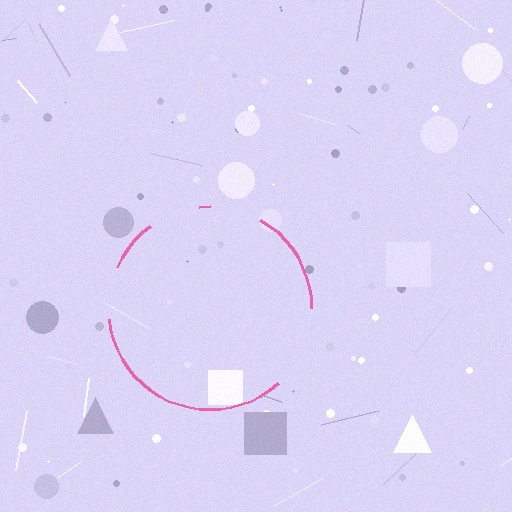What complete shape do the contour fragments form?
The contour fragments form a circle.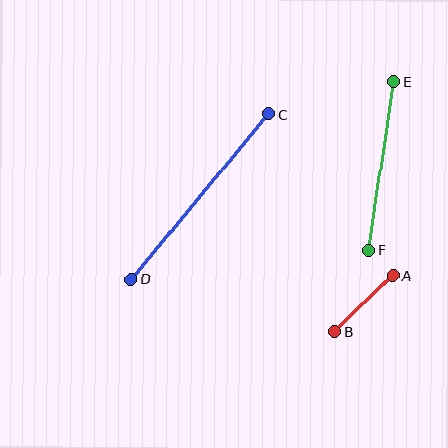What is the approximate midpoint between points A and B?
The midpoint is at approximately (364, 304) pixels.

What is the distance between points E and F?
The distance is approximately 171 pixels.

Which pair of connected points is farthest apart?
Points C and D are farthest apart.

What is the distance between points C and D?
The distance is approximately 215 pixels.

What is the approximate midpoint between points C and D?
The midpoint is at approximately (200, 197) pixels.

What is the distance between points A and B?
The distance is approximately 81 pixels.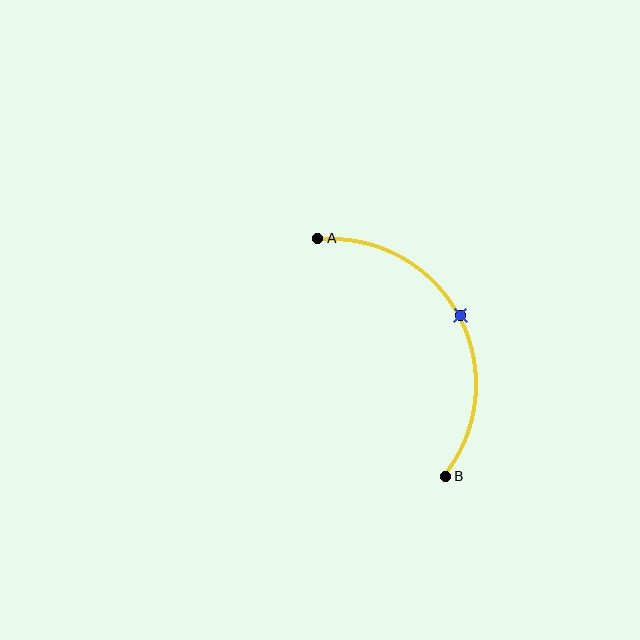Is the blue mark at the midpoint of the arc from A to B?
Yes. The blue mark lies on the arc at equal arc-length from both A and B — it is the arc midpoint.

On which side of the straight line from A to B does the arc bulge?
The arc bulges to the right of the straight line connecting A and B.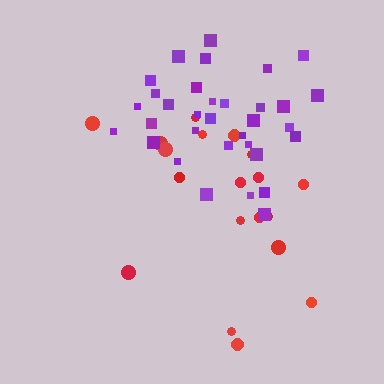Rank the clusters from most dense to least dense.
purple, red.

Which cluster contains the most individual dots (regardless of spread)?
Purple (34).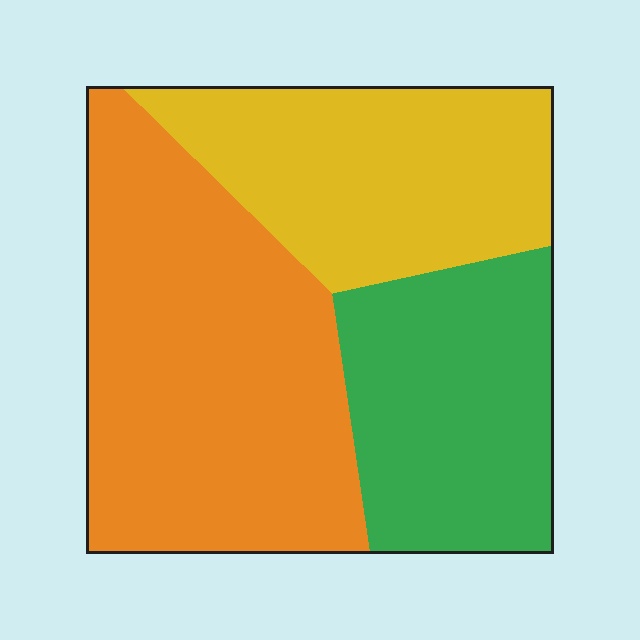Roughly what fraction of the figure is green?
Green takes up about one quarter (1/4) of the figure.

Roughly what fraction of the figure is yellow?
Yellow takes up about one quarter (1/4) of the figure.